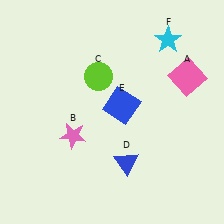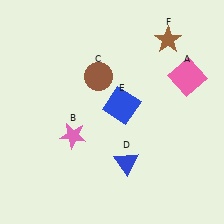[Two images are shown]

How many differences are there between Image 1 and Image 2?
There are 2 differences between the two images.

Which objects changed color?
C changed from lime to brown. F changed from cyan to brown.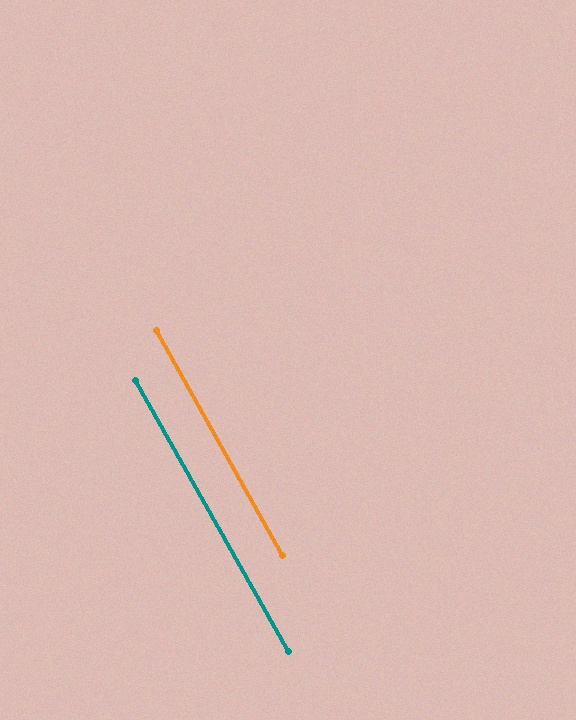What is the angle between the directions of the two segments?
Approximately 0 degrees.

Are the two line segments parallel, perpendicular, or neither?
Parallel — their directions differ by only 0.1°.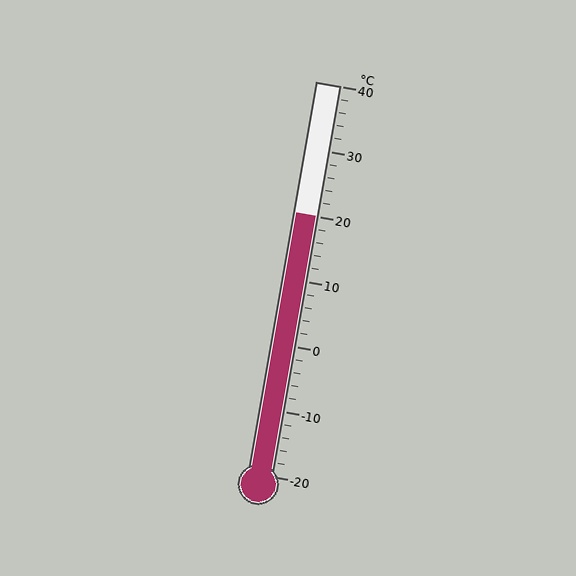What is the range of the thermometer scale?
The thermometer scale ranges from -20°C to 40°C.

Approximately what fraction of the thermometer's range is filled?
The thermometer is filled to approximately 65% of its range.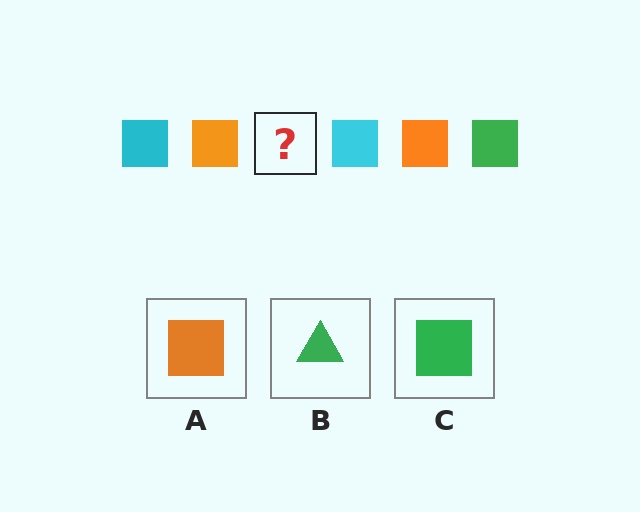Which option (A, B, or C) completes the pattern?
C.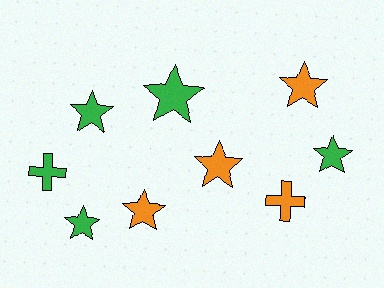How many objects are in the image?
There are 9 objects.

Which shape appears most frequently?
Star, with 7 objects.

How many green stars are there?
There are 4 green stars.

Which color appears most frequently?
Green, with 5 objects.